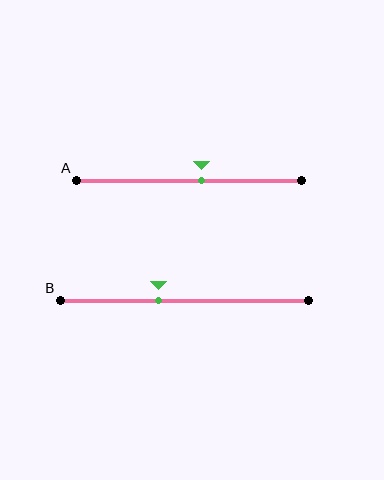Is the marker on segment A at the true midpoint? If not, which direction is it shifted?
No, the marker on segment A is shifted to the right by about 6% of the segment length.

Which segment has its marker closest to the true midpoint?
Segment A has its marker closest to the true midpoint.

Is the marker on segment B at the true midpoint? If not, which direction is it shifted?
No, the marker on segment B is shifted to the left by about 11% of the segment length.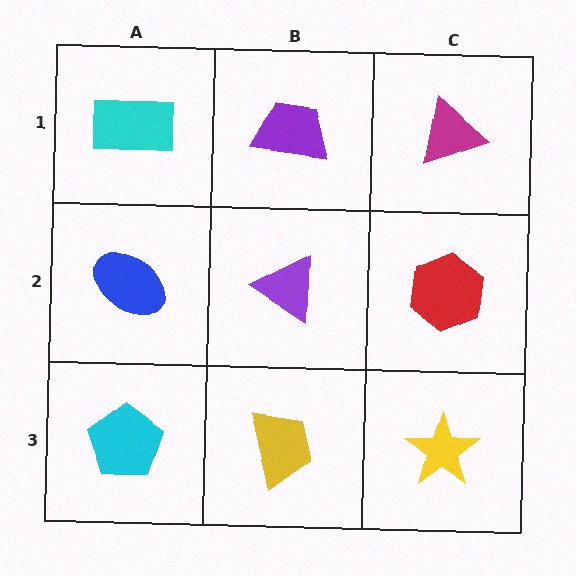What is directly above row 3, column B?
A purple triangle.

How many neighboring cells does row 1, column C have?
2.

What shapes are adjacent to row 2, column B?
A purple trapezoid (row 1, column B), a yellow trapezoid (row 3, column B), a blue ellipse (row 2, column A), a red hexagon (row 2, column C).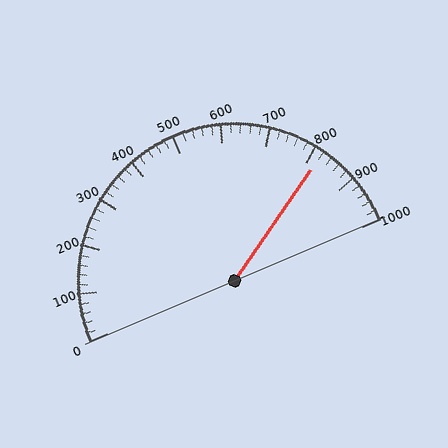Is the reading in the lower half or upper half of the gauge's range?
The reading is in the upper half of the range (0 to 1000).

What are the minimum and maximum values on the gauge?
The gauge ranges from 0 to 1000.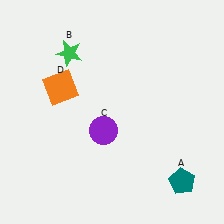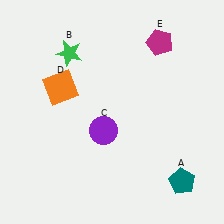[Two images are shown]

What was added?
A magenta pentagon (E) was added in Image 2.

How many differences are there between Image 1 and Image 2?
There is 1 difference between the two images.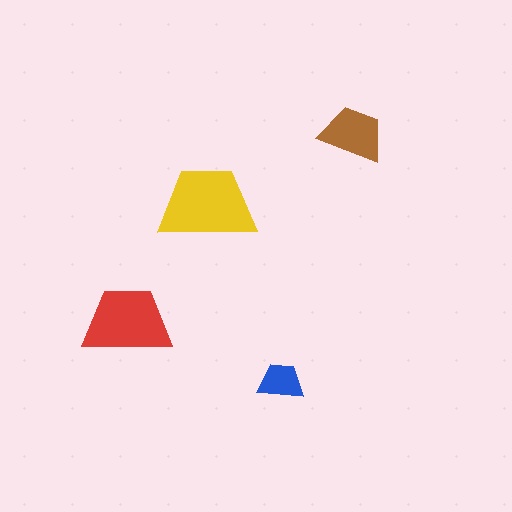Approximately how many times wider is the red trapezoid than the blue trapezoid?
About 2 times wider.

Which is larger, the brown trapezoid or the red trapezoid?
The red one.